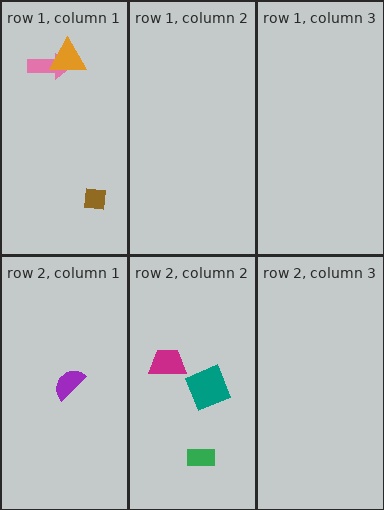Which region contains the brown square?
The row 1, column 1 region.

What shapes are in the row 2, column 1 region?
The purple semicircle.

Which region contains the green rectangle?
The row 2, column 2 region.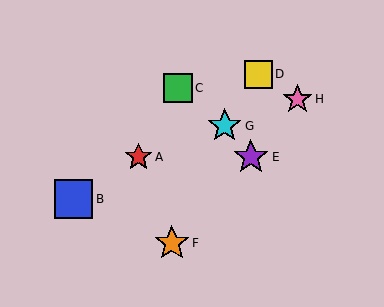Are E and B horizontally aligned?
No, E is at y≈157 and B is at y≈199.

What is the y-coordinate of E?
Object E is at y≈157.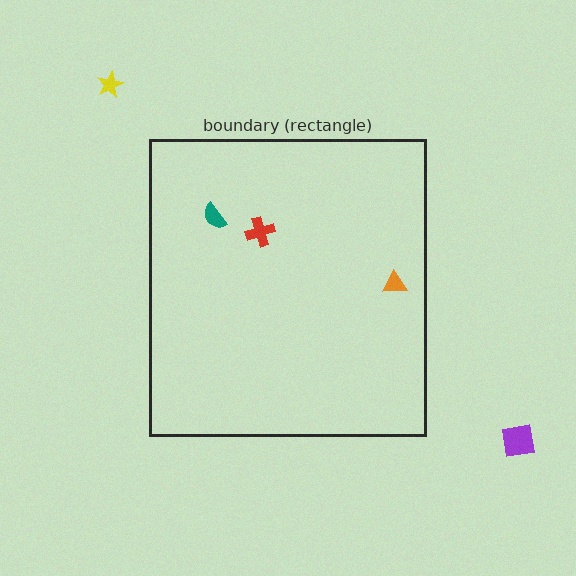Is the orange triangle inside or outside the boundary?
Inside.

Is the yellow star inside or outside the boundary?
Outside.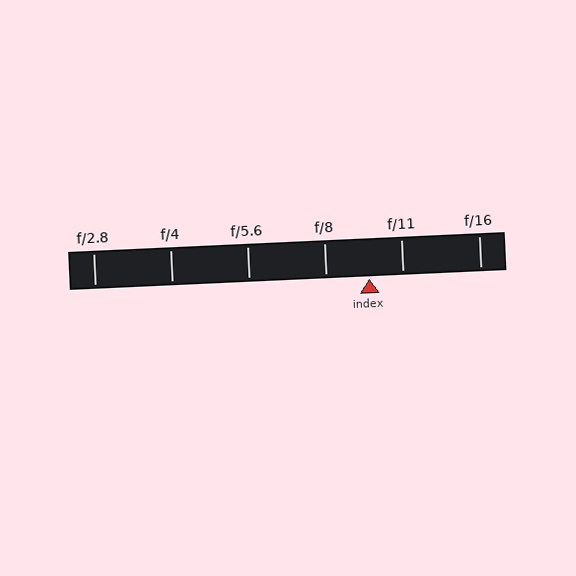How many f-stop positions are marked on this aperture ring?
There are 6 f-stop positions marked.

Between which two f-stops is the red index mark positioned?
The index mark is between f/8 and f/11.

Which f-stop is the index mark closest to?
The index mark is closest to f/11.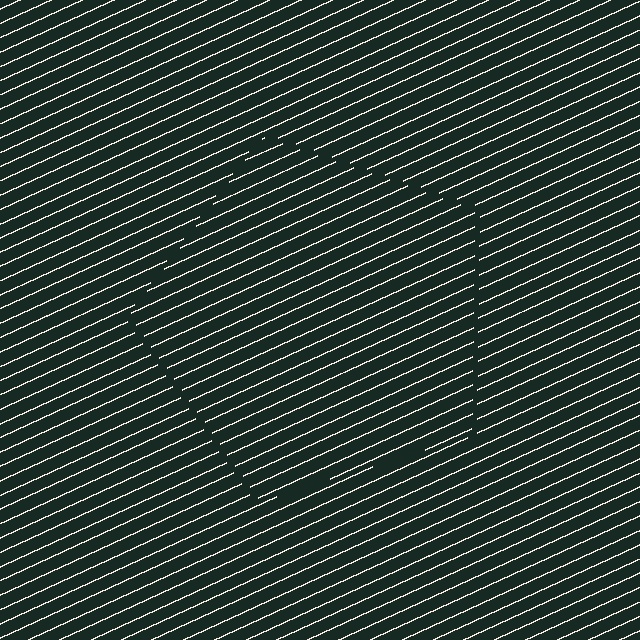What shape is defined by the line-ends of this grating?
An illusory pentagon. The interior of the shape contains the same grating, shifted by half a period — the contour is defined by the phase discontinuity where line-ends from the inner and outer gratings abut.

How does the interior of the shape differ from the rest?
The interior of the shape contains the same grating, shifted by half a period — the contour is defined by the phase discontinuity where line-ends from the inner and outer gratings abut.